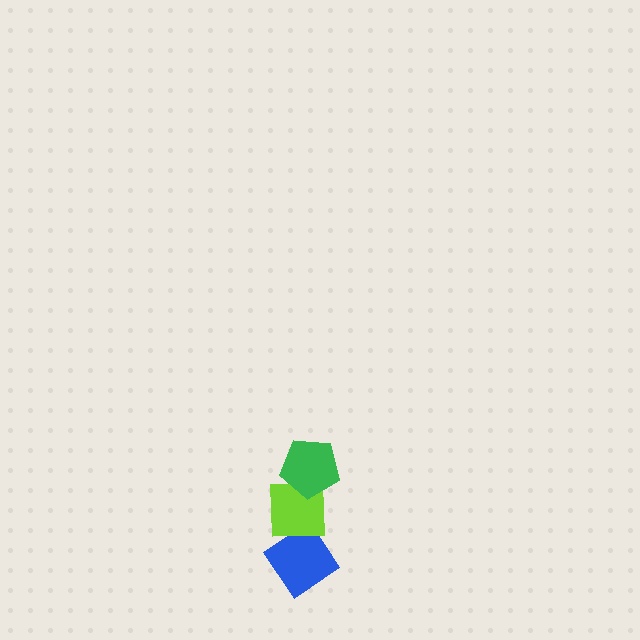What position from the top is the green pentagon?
The green pentagon is 1st from the top.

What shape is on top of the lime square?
The green pentagon is on top of the lime square.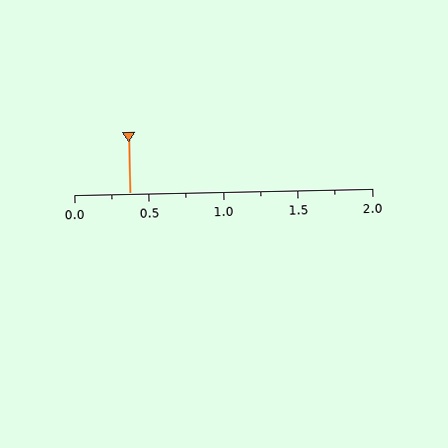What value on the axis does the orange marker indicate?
The marker indicates approximately 0.38.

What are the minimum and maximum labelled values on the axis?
The axis runs from 0.0 to 2.0.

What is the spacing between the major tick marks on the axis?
The major ticks are spaced 0.5 apart.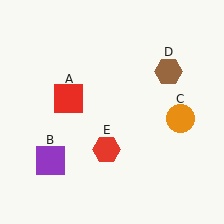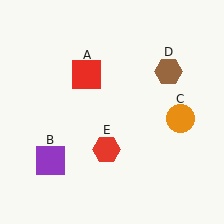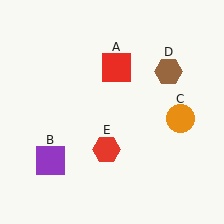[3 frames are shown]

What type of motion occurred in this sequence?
The red square (object A) rotated clockwise around the center of the scene.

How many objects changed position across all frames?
1 object changed position: red square (object A).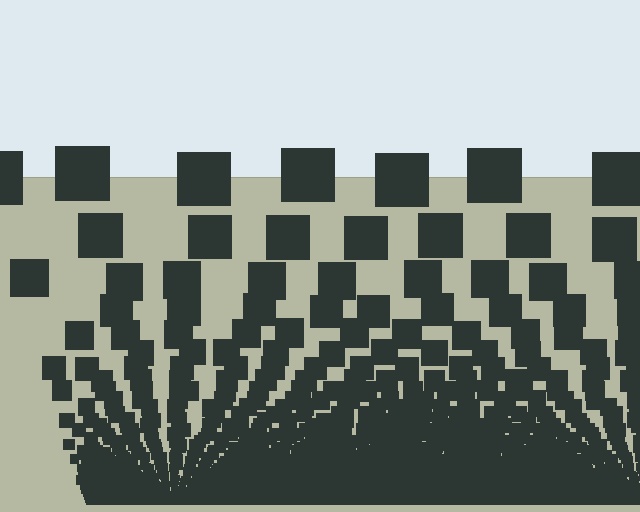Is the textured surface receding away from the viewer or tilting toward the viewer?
The surface appears to tilt toward the viewer. Texture elements get larger and sparser toward the top.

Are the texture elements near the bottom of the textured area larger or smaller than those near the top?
Smaller. The gradient is inverted — elements near the bottom are smaller and denser.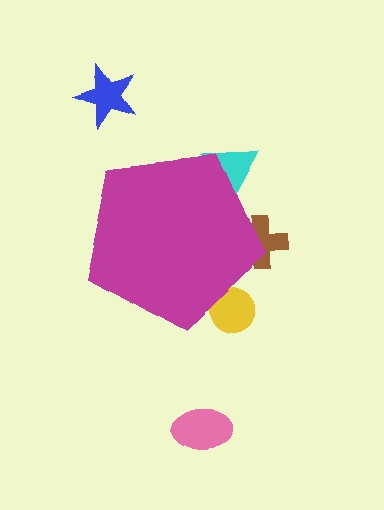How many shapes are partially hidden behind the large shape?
3 shapes are partially hidden.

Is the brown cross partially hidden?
Yes, the brown cross is partially hidden behind the magenta pentagon.